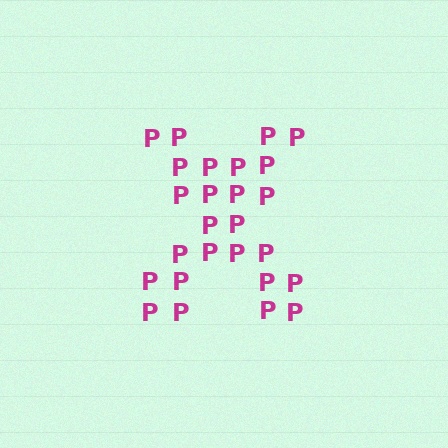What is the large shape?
The large shape is the letter X.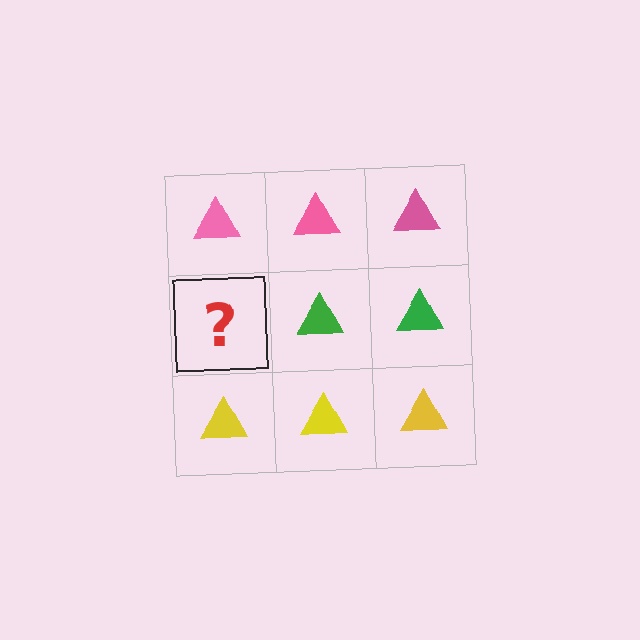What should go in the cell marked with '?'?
The missing cell should contain a green triangle.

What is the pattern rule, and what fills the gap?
The rule is that each row has a consistent color. The gap should be filled with a green triangle.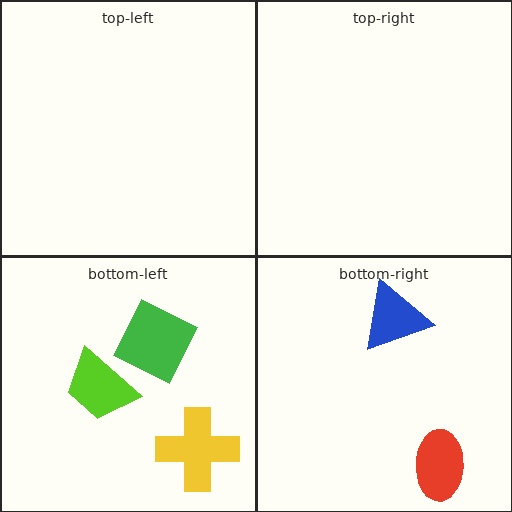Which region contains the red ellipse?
The bottom-right region.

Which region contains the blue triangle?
The bottom-right region.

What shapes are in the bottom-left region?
The lime trapezoid, the green square, the yellow cross.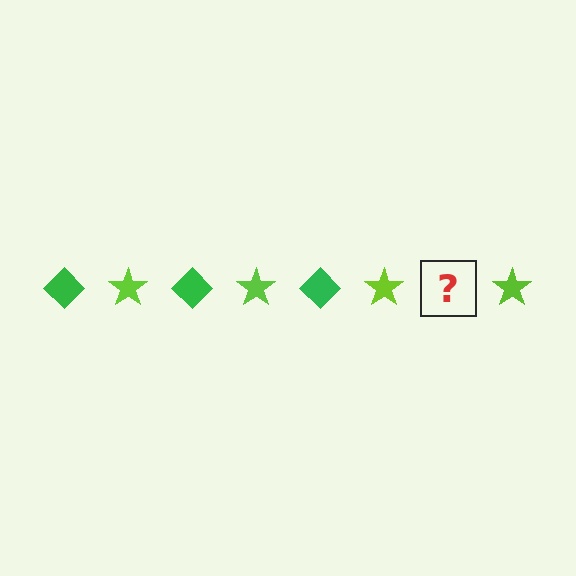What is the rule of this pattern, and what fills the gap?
The rule is that the pattern alternates between green diamond and lime star. The gap should be filled with a green diamond.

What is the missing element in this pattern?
The missing element is a green diamond.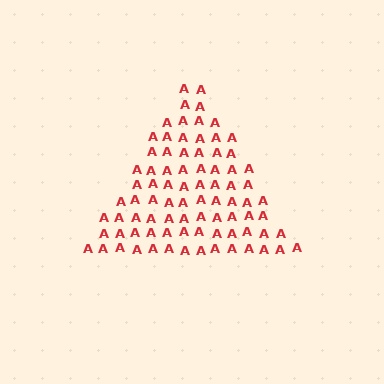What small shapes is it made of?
It is made of small letter A's.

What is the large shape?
The large shape is a triangle.